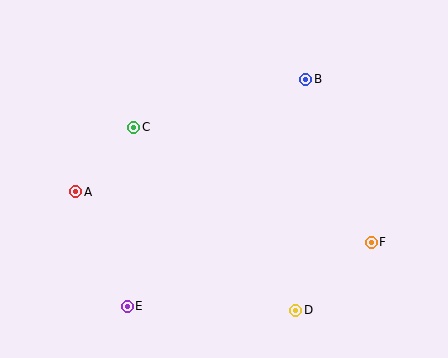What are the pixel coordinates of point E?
Point E is at (127, 306).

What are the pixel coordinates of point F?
Point F is at (371, 242).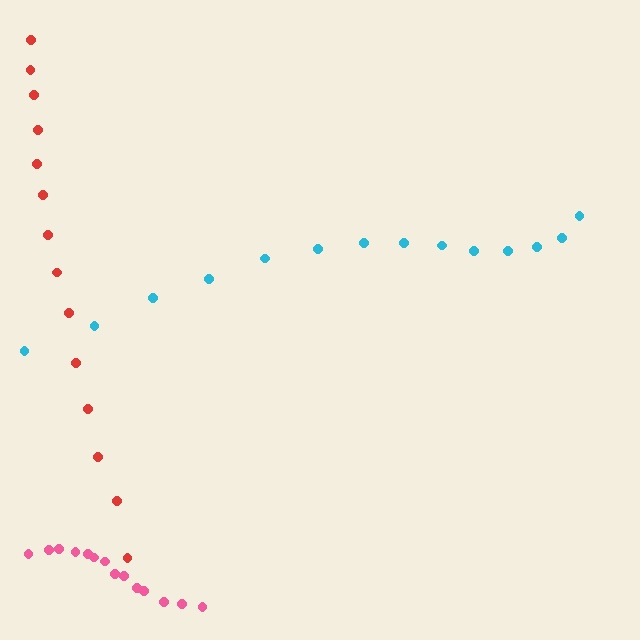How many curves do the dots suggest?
There are 3 distinct paths.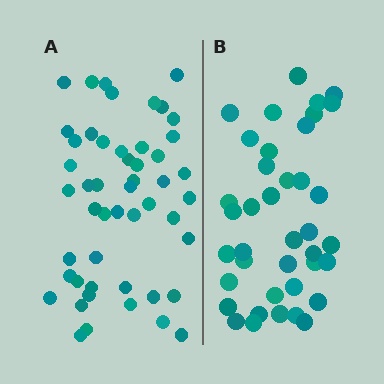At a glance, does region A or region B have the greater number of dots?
Region A (the left region) has more dots.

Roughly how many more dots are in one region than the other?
Region A has roughly 12 or so more dots than region B.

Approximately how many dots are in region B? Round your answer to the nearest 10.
About 40 dots. (The exact count is 39, which rounds to 40.)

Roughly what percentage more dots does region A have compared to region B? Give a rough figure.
About 30% more.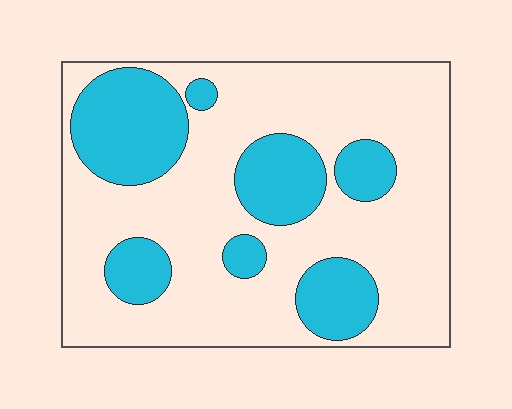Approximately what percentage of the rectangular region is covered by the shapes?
Approximately 30%.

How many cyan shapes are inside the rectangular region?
7.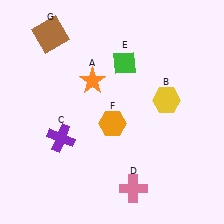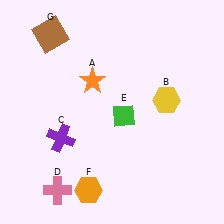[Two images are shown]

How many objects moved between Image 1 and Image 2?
3 objects moved between the two images.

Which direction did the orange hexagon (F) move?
The orange hexagon (F) moved down.